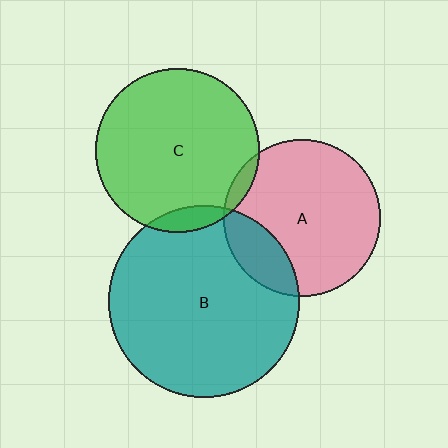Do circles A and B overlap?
Yes.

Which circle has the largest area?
Circle B (teal).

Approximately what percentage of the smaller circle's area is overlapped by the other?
Approximately 20%.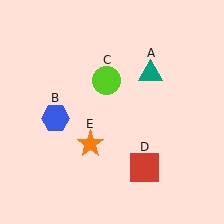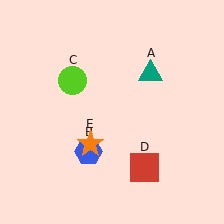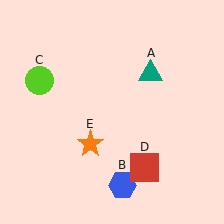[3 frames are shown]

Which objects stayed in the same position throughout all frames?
Teal triangle (object A) and red square (object D) and orange star (object E) remained stationary.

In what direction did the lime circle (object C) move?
The lime circle (object C) moved left.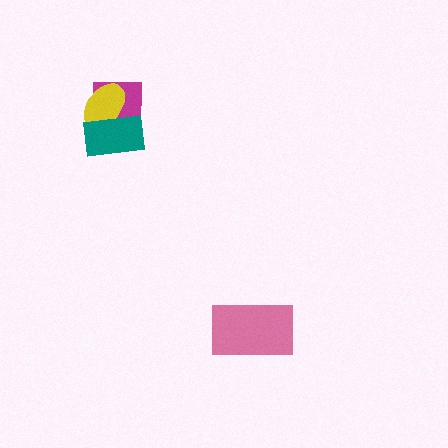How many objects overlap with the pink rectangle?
0 objects overlap with the pink rectangle.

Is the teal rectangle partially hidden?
No, no other shape covers it.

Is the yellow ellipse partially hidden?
Yes, it is partially covered by another shape.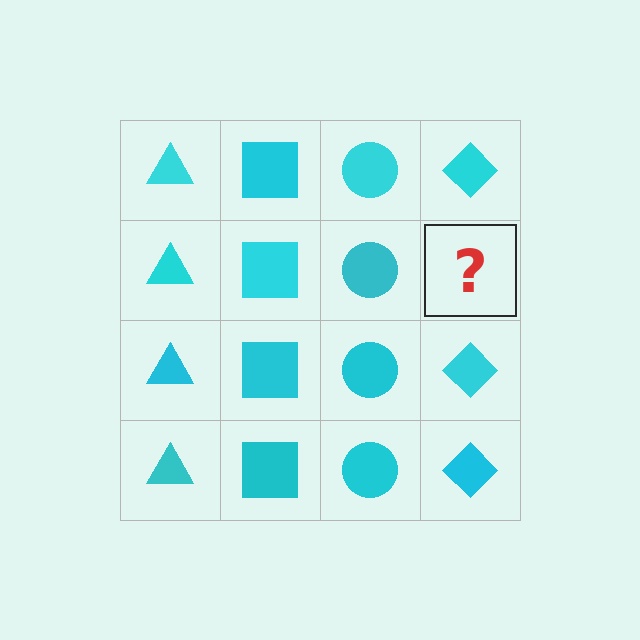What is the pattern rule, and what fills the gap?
The rule is that each column has a consistent shape. The gap should be filled with a cyan diamond.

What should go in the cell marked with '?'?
The missing cell should contain a cyan diamond.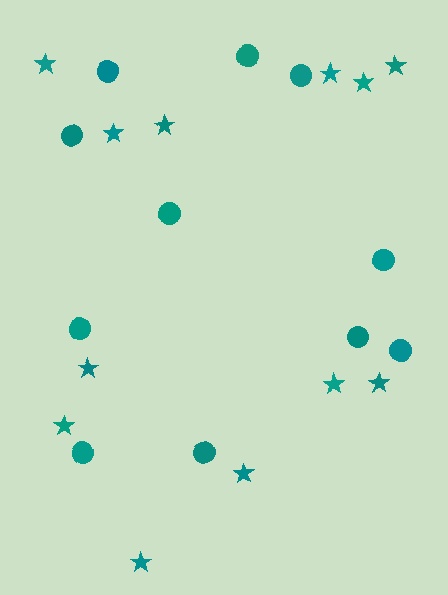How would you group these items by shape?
There are 2 groups: one group of circles (11) and one group of stars (12).